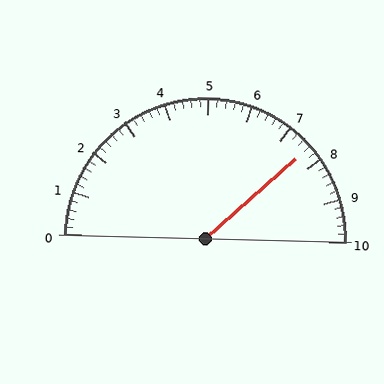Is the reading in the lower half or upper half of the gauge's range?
The reading is in the upper half of the range (0 to 10).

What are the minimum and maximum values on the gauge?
The gauge ranges from 0 to 10.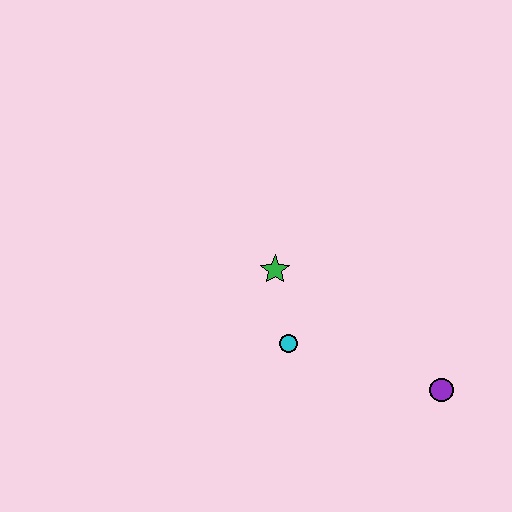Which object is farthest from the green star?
The purple circle is farthest from the green star.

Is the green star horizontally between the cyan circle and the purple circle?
No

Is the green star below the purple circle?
No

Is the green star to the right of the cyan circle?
No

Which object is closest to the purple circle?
The cyan circle is closest to the purple circle.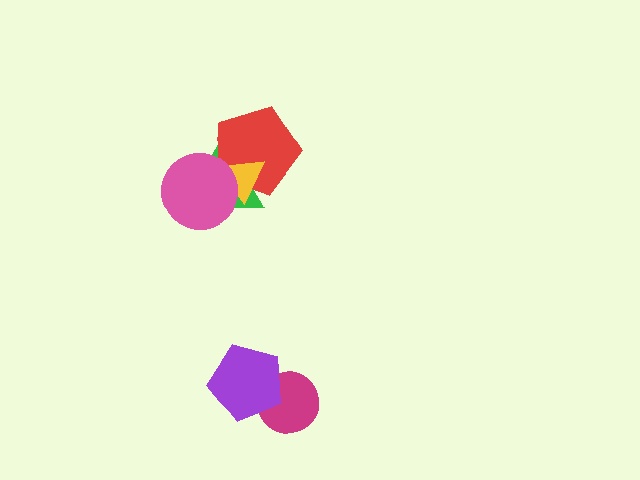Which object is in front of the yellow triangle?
The pink circle is in front of the yellow triangle.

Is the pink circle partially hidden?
No, no other shape covers it.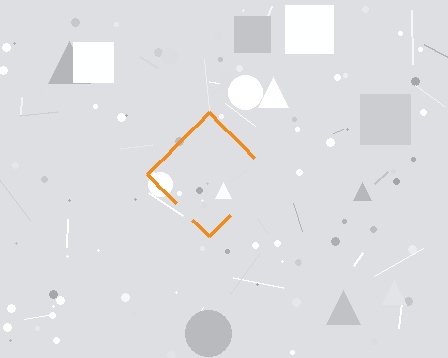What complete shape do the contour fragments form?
The contour fragments form a diamond.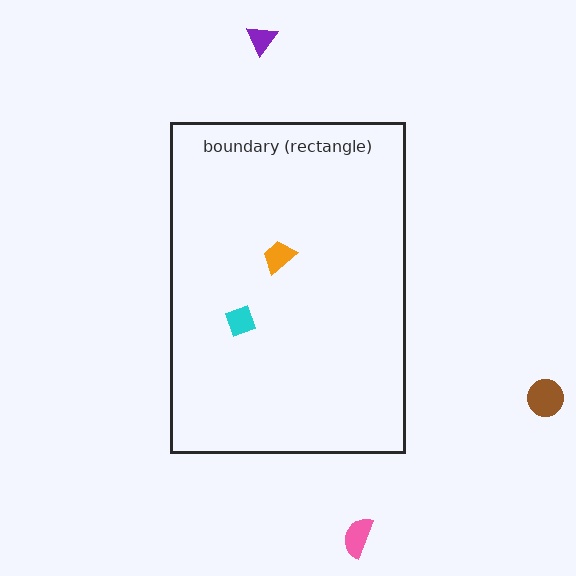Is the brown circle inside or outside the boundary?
Outside.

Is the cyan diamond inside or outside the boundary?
Inside.